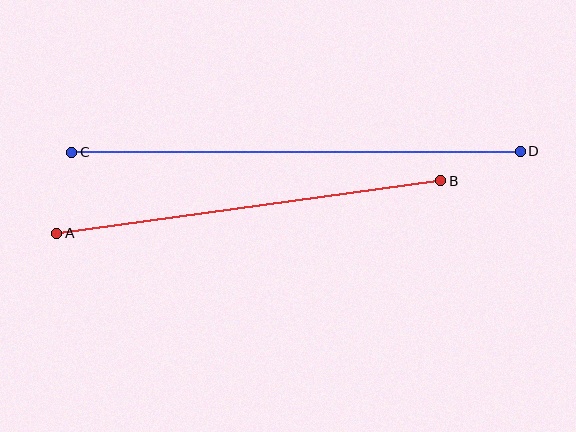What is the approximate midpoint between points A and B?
The midpoint is at approximately (249, 207) pixels.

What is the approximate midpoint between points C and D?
The midpoint is at approximately (296, 152) pixels.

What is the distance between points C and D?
The distance is approximately 449 pixels.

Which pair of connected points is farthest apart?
Points C and D are farthest apart.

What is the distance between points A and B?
The distance is approximately 387 pixels.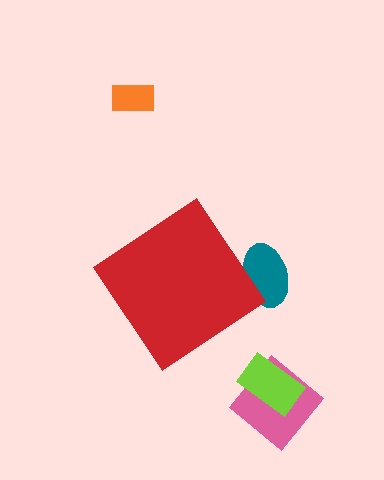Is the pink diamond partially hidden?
No, the pink diamond is fully visible.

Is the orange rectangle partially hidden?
No, the orange rectangle is fully visible.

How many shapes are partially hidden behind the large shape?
1 shape is partially hidden.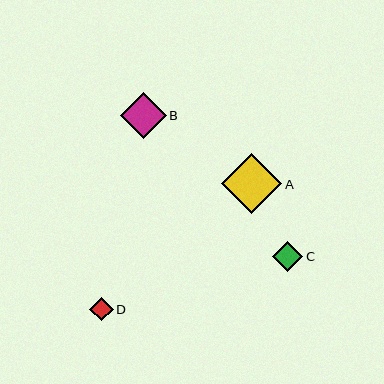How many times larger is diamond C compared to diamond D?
Diamond C is approximately 1.3 times the size of diamond D.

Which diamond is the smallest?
Diamond D is the smallest with a size of approximately 24 pixels.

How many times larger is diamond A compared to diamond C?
Diamond A is approximately 2.0 times the size of diamond C.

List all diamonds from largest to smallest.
From largest to smallest: A, B, C, D.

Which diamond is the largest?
Diamond A is the largest with a size of approximately 60 pixels.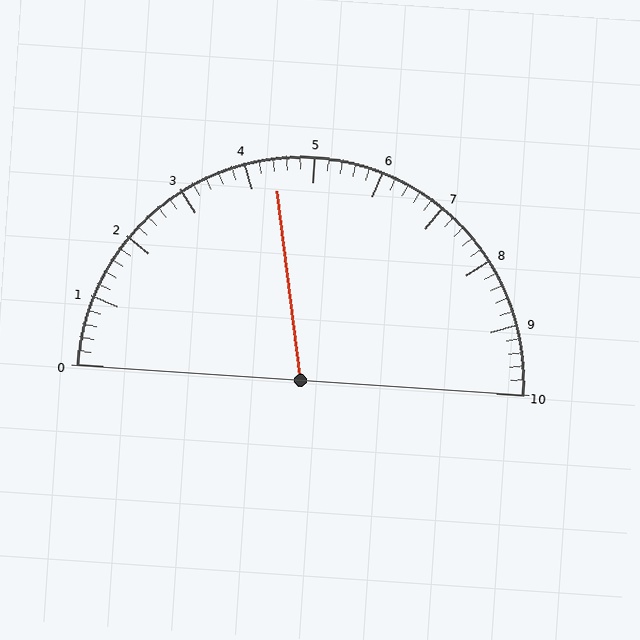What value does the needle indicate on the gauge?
The needle indicates approximately 4.4.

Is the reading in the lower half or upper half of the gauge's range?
The reading is in the lower half of the range (0 to 10).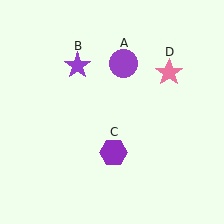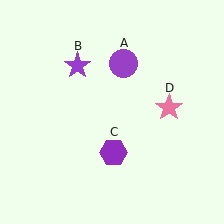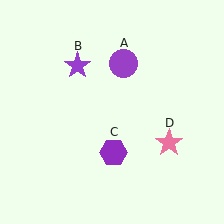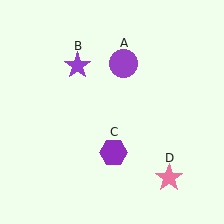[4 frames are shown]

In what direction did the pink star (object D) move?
The pink star (object D) moved down.